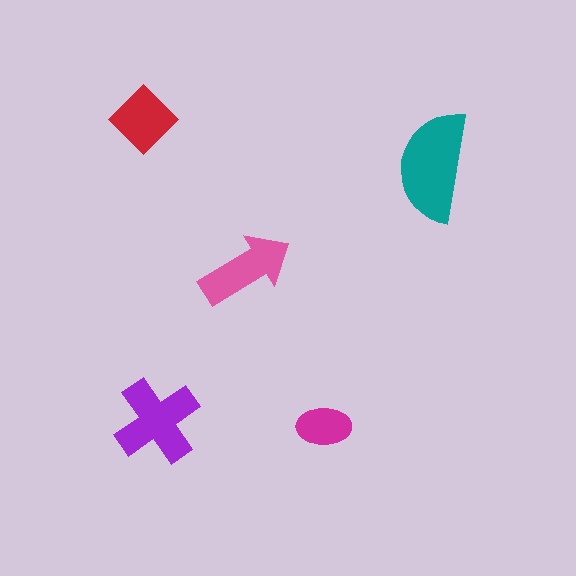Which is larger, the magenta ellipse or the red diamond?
The red diamond.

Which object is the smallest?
The magenta ellipse.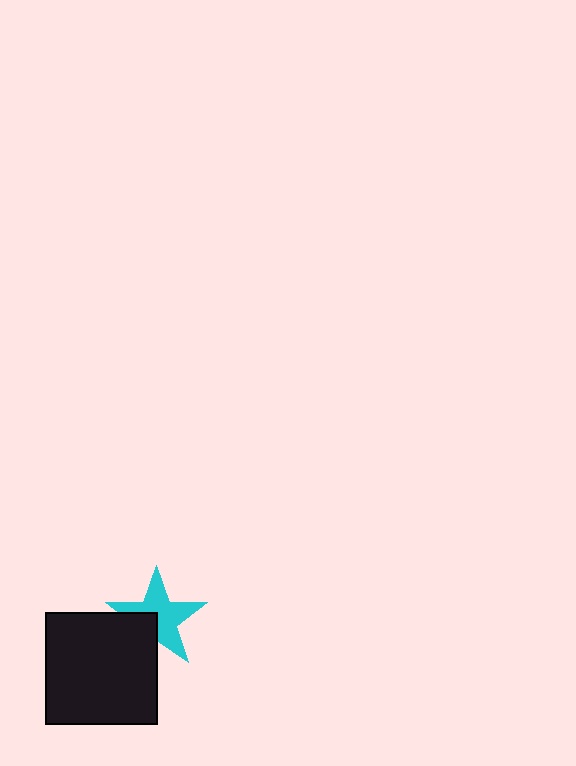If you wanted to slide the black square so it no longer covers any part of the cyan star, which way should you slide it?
Slide it toward the lower-left — that is the most direct way to separate the two shapes.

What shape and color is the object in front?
The object in front is a black square.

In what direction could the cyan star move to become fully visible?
The cyan star could move toward the upper-right. That would shift it out from behind the black square entirely.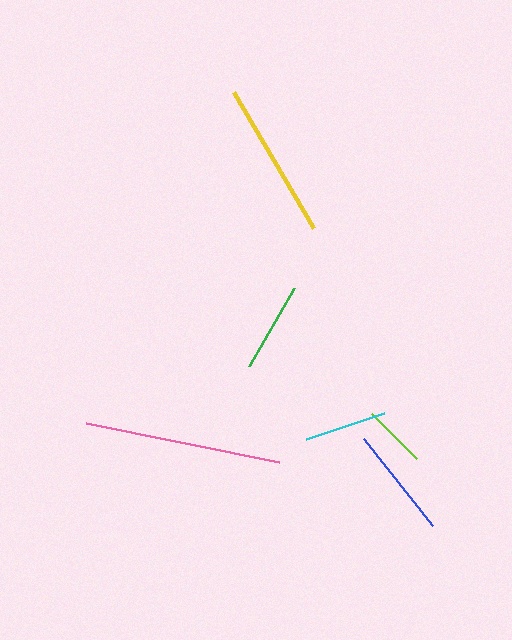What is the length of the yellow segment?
The yellow segment is approximately 158 pixels long.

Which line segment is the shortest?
The lime line is the shortest at approximately 64 pixels.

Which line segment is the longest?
The pink line is the longest at approximately 196 pixels.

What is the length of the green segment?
The green segment is approximately 89 pixels long.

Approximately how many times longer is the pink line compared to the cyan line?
The pink line is approximately 2.4 times the length of the cyan line.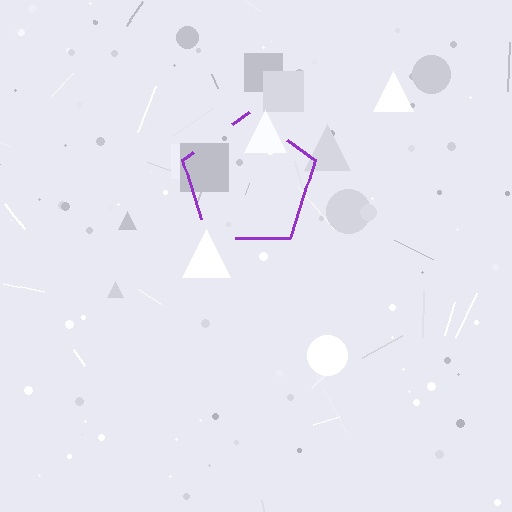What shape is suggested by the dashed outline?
The dashed outline suggests a pentagon.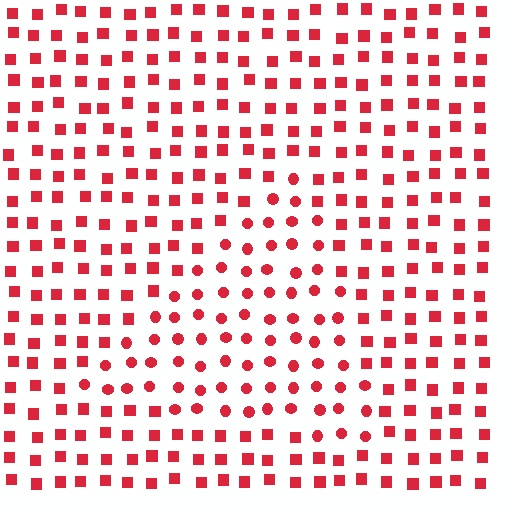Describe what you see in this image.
The image is filled with small red elements arranged in a uniform grid. A triangle-shaped region contains circles, while the surrounding area contains squares. The boundary is defined purely by the change in element shape.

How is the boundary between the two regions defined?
The boundary is defined by a change in element shape: circles inside vs. squares outside. All elements share the same color and spacing.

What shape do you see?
I see a triangle.